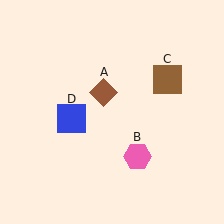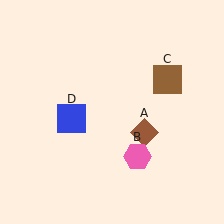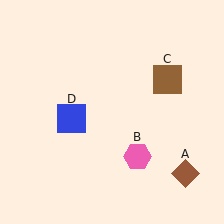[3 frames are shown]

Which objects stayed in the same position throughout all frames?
Pink hexagon (object B) and brown square (object C) and blue square (object D) remained stationary.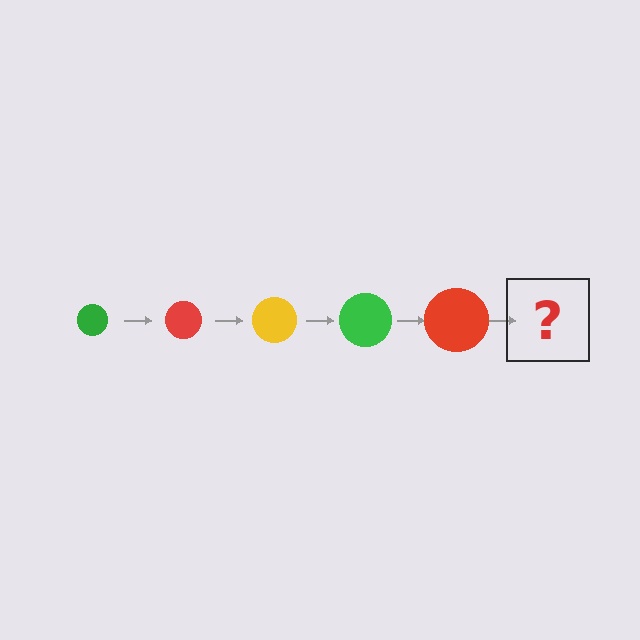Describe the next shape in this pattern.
It should be a yellow circle, larger than the previous one.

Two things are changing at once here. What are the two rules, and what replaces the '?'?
The two rules are that the circle grows larger each step and the color cycles through green, red, and yellow. The '?' should be a yellow circle, larger than the previous one.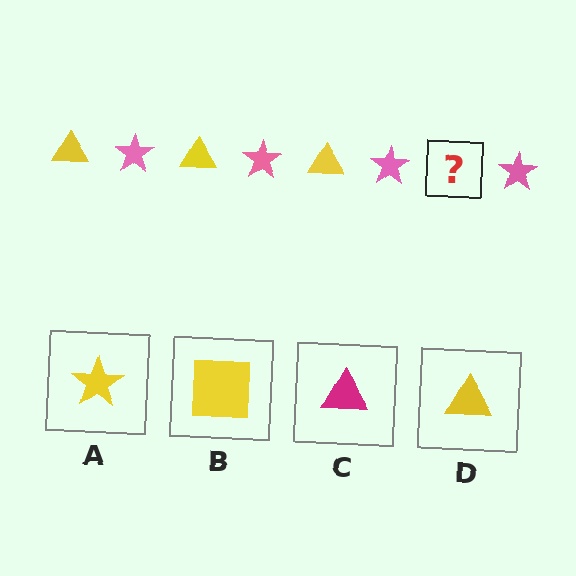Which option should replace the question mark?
Option D.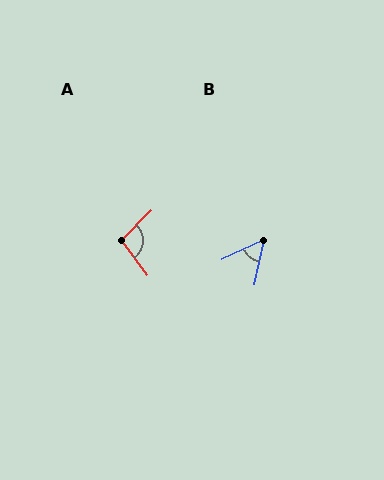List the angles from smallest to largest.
B (52°), A (98°).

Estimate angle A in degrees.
Approximately 98 degrees.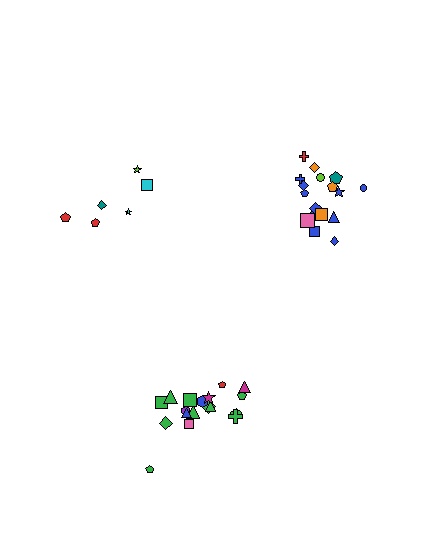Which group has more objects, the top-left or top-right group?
The top-right group.